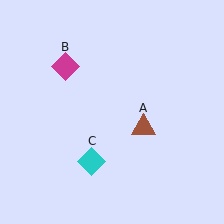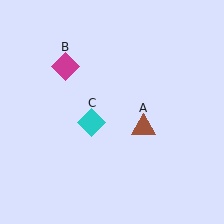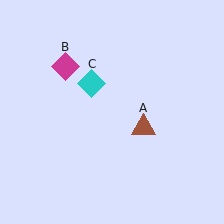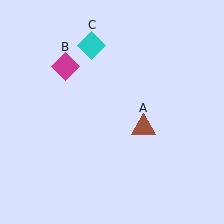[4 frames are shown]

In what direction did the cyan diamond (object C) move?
The cyan diamond (object C) moved up.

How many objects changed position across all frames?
1 object changed position: cyan diamond (object C).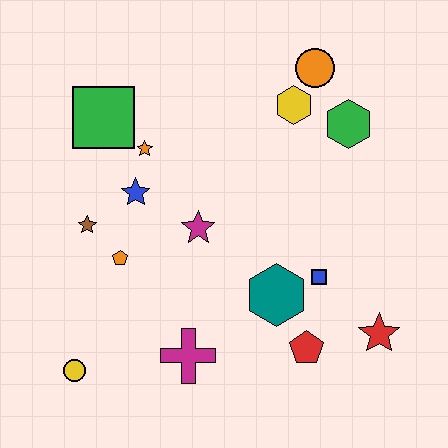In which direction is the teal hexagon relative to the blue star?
The teal hexagon is to the right of the blue star.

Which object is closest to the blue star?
The orange star is closest to the blue star.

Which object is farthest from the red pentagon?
The green square is farthest from the red pentagon.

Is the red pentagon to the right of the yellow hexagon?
Yes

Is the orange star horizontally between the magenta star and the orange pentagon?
Yes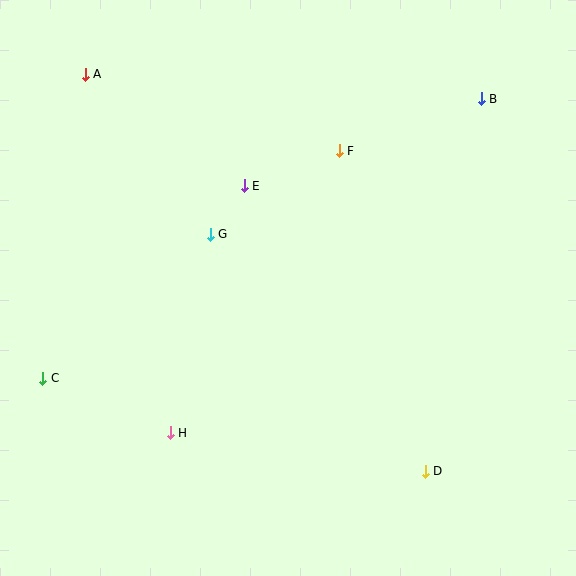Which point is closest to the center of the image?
Point G at (210, 234) is closest to the center.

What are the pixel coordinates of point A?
Point A is at (85, 74).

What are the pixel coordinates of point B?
Point B is at (481, 99).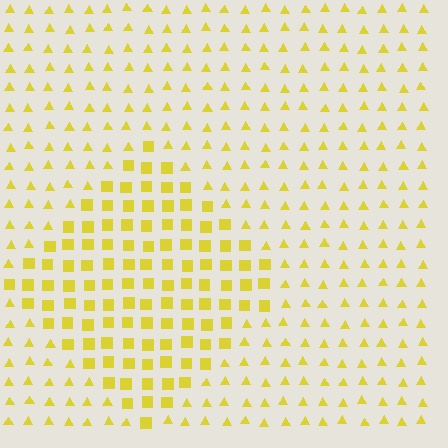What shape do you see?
I see a diamond.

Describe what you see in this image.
The image is filled with small yellow elements arranged in a uniform grid. A diamond-shaped region contains squares, while the surrounding area contains triangles. The boundary is defined purely by the change in element shape.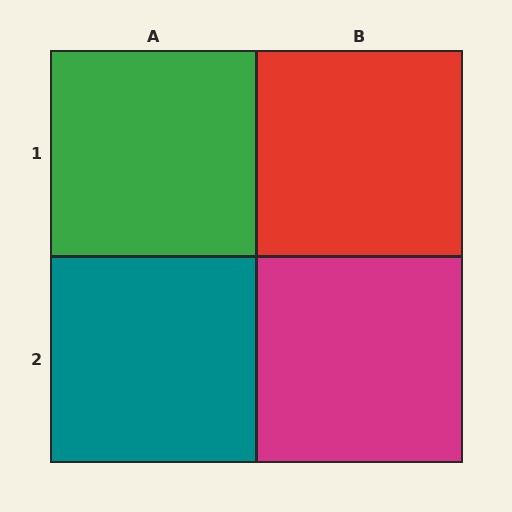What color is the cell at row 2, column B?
Magenta.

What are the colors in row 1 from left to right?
Green, red.